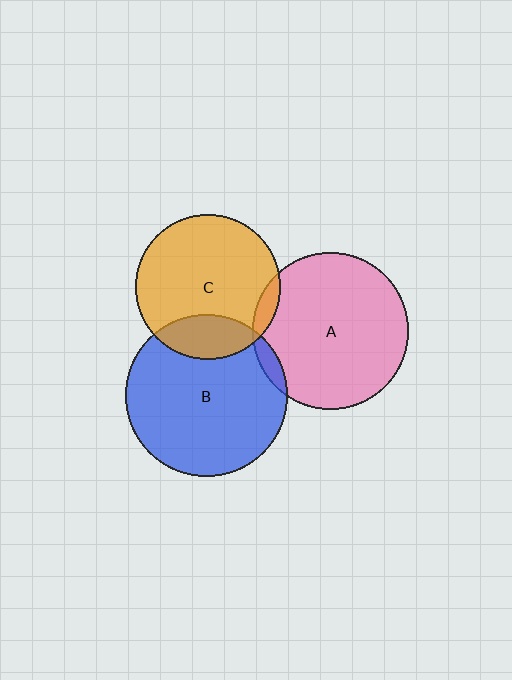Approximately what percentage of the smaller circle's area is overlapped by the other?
Approximately 20%.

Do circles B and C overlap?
Yes.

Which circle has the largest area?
Circle B (blue).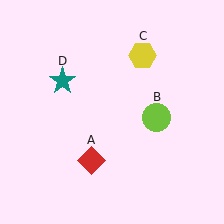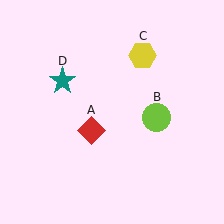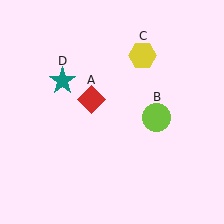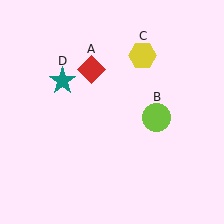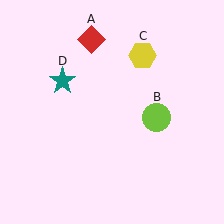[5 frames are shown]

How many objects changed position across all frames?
1 object changed position: red diamond (object A).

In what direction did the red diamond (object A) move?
The red diamond (object A) moved up.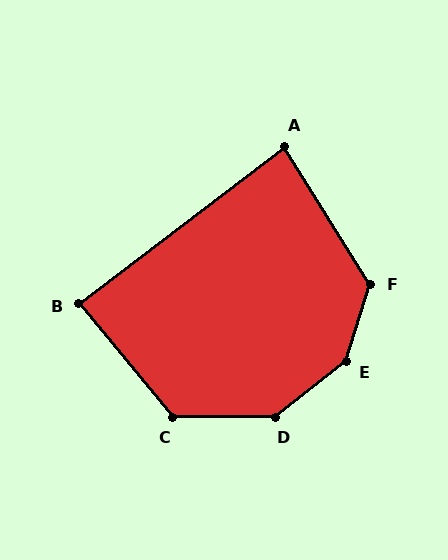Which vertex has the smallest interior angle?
A, at approximately 84 degrees.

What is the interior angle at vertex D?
Approximately 142 degrees (obtuse).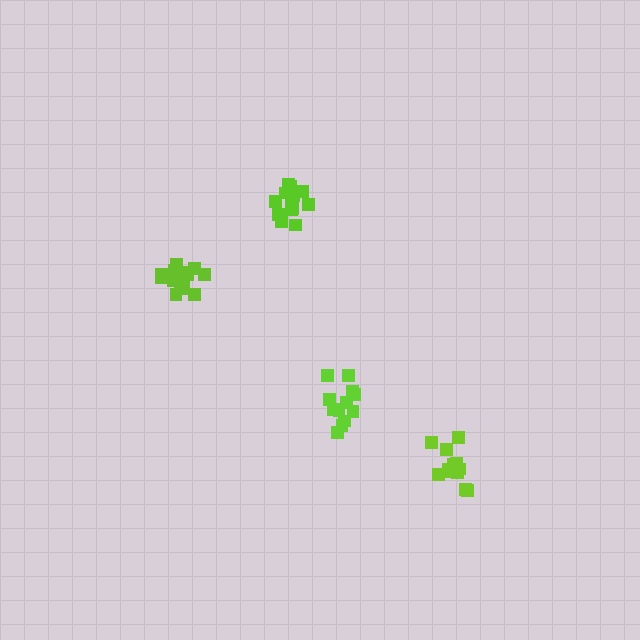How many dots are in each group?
Group 1: 16 dots, Group 2: 12 dots, Group 3: 16 dots, Group 4: 12 dots (56 total).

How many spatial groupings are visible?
There are 4 spatial groupings.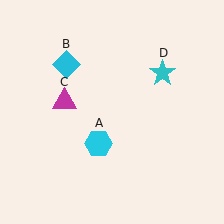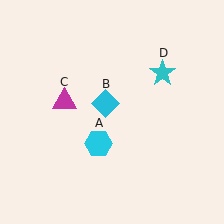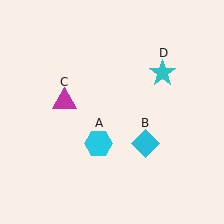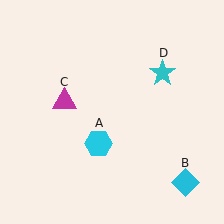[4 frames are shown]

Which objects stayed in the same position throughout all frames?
Cyan hexagon (object A) and magenta triangle (object C) and cyan star (object D) remained stationary.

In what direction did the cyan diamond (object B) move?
The cyan diamond (object B) moved down and to the right.